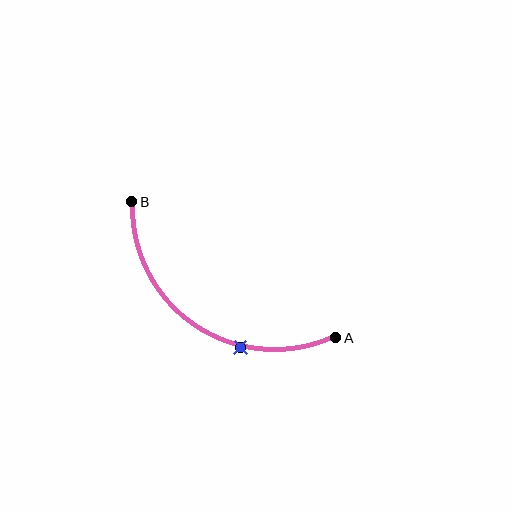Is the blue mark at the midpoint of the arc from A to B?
No. The blue mark lies on the arc but is closer to endpoint A. The arc midpoint would be at the point on the curve equidistant along the arc from both A and B.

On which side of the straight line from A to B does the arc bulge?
The arc bulges below and to the left of the straight line connecting A and B.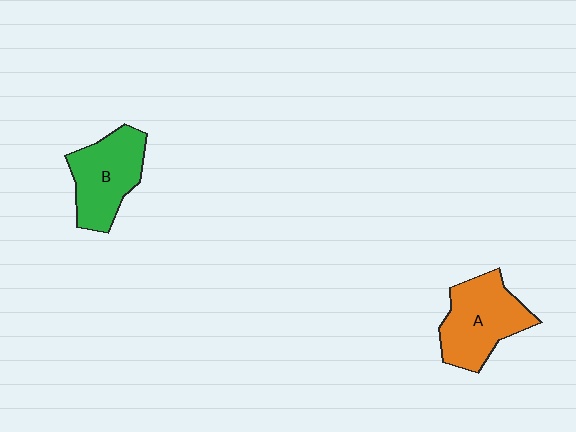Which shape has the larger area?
Shape A (orange).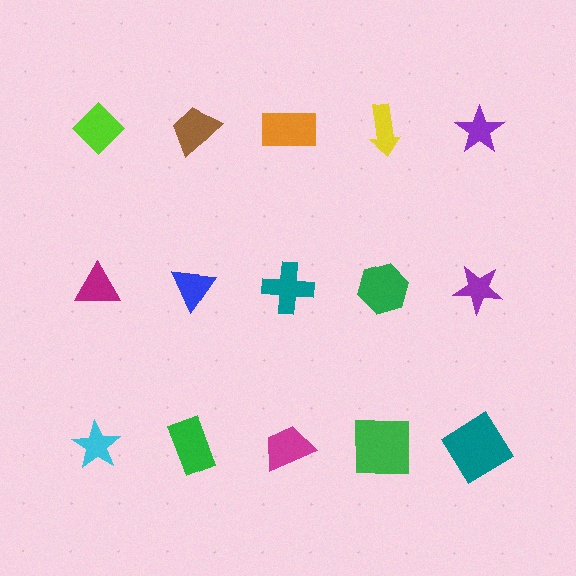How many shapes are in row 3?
5 shapes.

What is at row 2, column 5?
A purple star.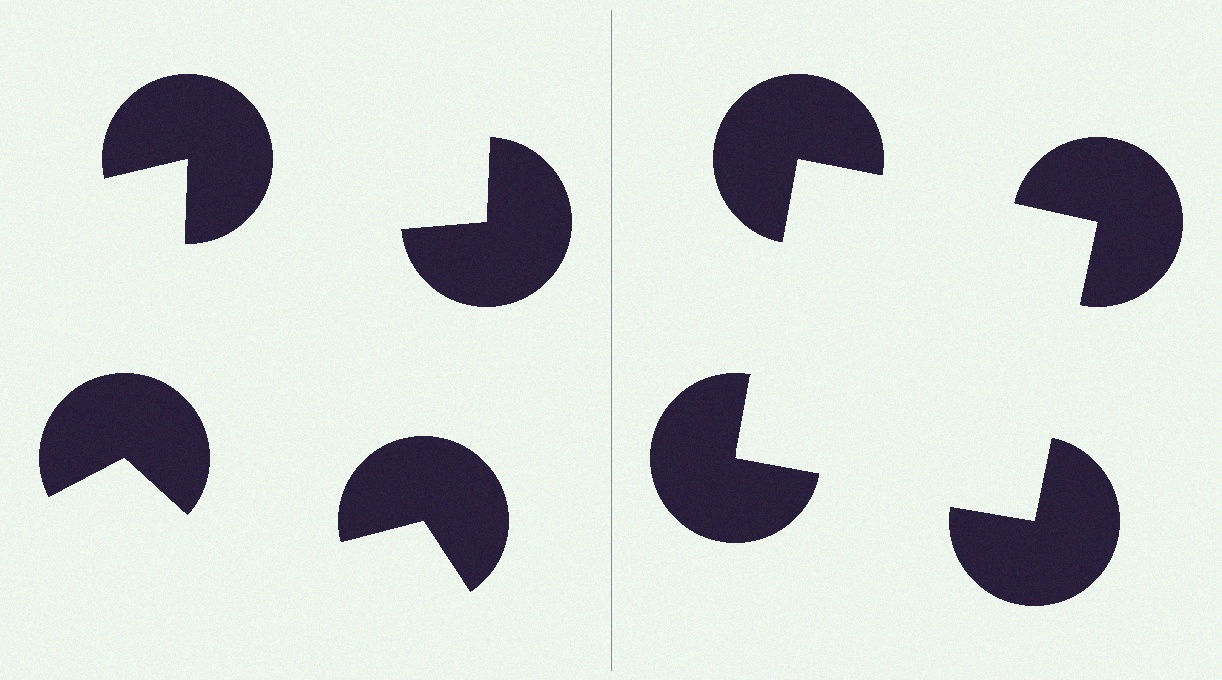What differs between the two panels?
The pac-man discs are positioned identically on both sides; only the wedge orientations differ. On the right they align to a square; on the left they are misaligned.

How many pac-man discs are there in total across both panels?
8 — 4 on each side.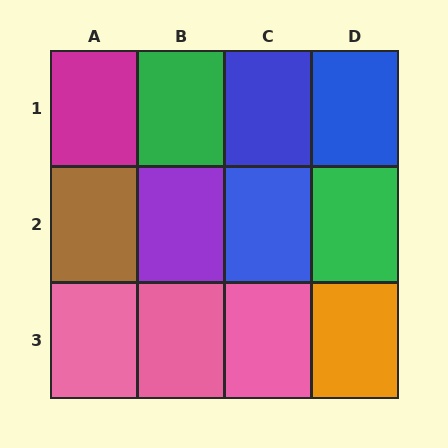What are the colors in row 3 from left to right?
Pink, pink, pink, orange.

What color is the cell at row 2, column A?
Brown.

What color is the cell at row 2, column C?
Blue.